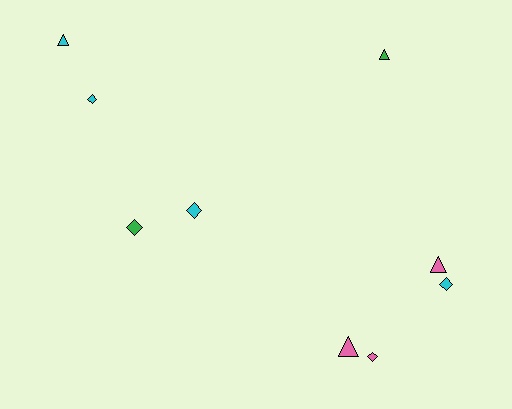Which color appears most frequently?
Cyan, with 4 objects.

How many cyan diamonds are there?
There are 3 cyan diamonds.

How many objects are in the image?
There are 9 objects.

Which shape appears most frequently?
Diamond, with 5 objects.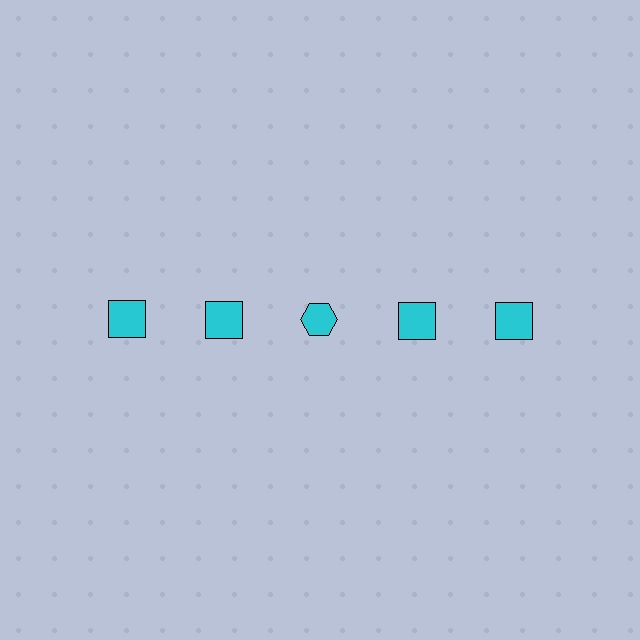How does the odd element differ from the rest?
It has a different shape: hexagon instead of square.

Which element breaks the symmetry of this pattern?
The cyan hexagon in the top row, center column breaks the symmetry. All other shapes are cyan squares.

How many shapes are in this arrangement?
There are 5 shapes arranged in a grid pattern.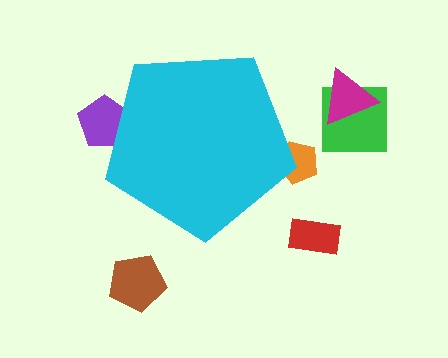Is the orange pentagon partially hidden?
Yes, the orange pentagon is partially hidden behind the cyan pentagon.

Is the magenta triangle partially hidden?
No, the magenta triangle is fully visible.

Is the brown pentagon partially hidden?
No, the brown pentagon is fully visible.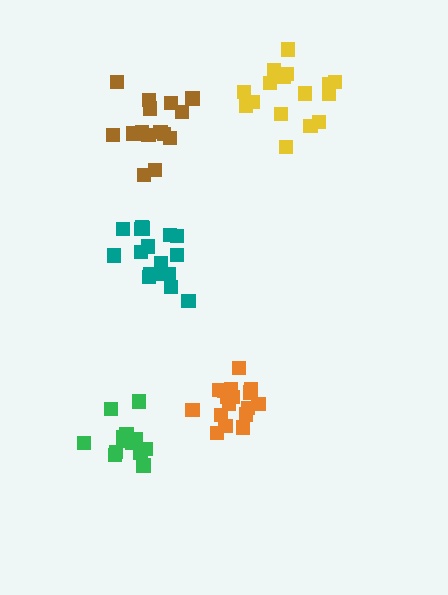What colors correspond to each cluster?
The clusters are colored: teal, green, yellow, orange, brown.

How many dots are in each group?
Group 1: 17 dots, Group 2: 13 dots, Group 3: 16 dots, Group 4: 17 dots, Group 5: 16 dots (79 total).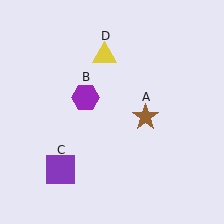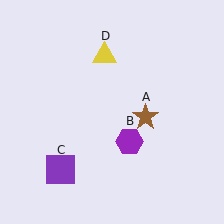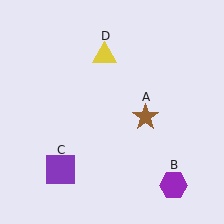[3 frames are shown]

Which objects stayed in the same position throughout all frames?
Brown star (object A) and purple square (object C) and yellow triangle (object D) remained stationary.